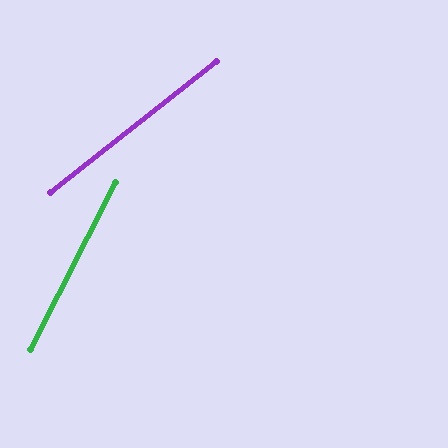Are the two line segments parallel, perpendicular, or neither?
Neither parallel nor perpendicular — they differ by about 25°.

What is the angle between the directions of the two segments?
Approximately 25 degrees.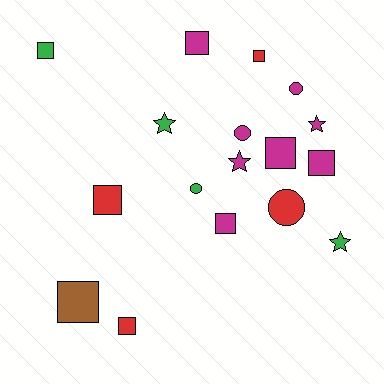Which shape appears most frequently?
Square, with 9 objects.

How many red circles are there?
There is 1 red circle.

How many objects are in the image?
There are 17 objects.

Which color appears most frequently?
Magenta, with 8 objects.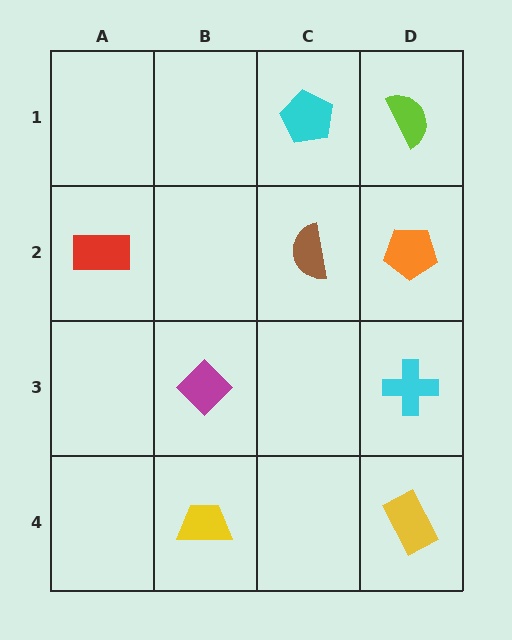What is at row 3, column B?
A magenta diamond.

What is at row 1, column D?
A lime semicircle.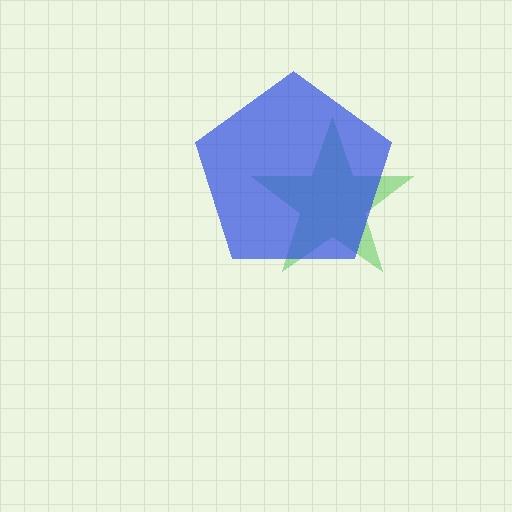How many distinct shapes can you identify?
There are 2 distinct shapes: a green star, a blue pentagon.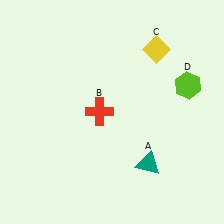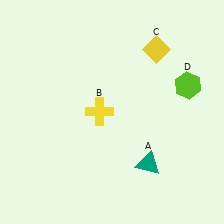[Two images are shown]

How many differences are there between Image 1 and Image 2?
There is 1 difference between the two images.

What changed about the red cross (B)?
In Image 1, B is red. In Image 2, it changed to yellow.